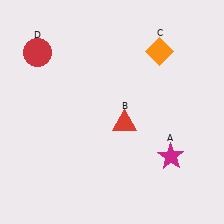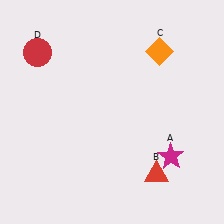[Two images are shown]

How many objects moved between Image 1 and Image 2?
1 object moved between the two images.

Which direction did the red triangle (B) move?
The red triangle (B) moved down.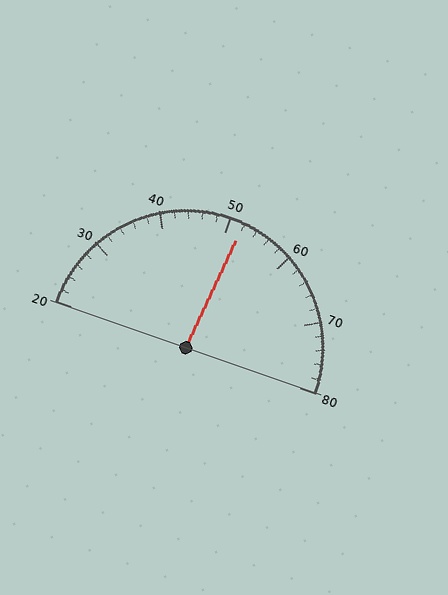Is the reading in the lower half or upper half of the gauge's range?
The reading is in the upper half of the range (20 to 80).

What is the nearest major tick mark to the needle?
The nearest major tick mark is 50.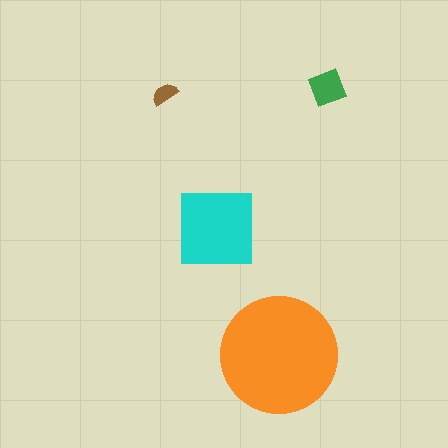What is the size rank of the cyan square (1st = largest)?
2nd.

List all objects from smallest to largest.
The brown semicircle, the green diamond, the cyan square, the orange circle.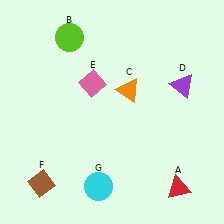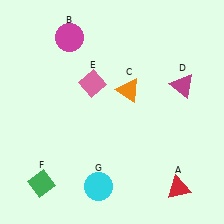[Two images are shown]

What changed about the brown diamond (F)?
In Image 1, F is brown. In Image 2, it changed to green.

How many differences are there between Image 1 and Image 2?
There are 3 differences between the two images.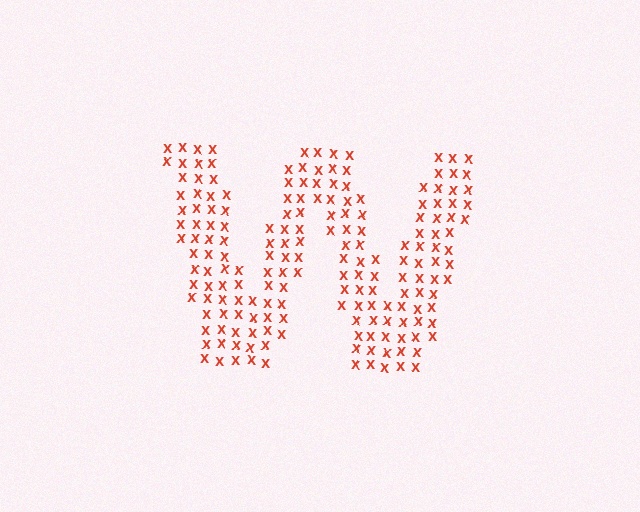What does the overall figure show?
The overall figure shows the letter W.